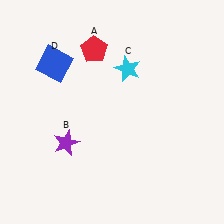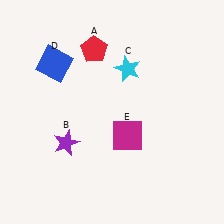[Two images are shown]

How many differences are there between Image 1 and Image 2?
There is 1 difference between the two images.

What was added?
A magenta square (E) was added in Image 2.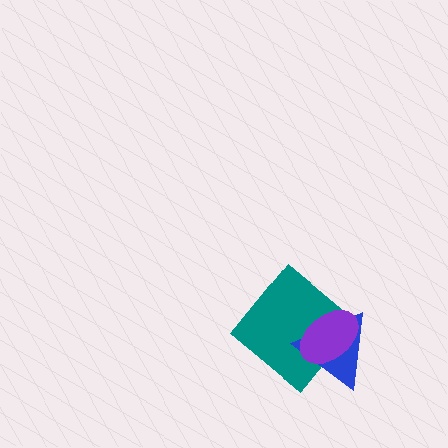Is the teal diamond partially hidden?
Yes, it is partially covered by another shape.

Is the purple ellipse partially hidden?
No, no other shape covers it.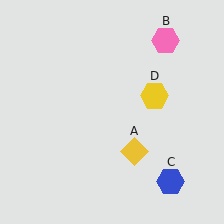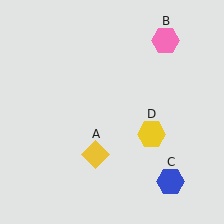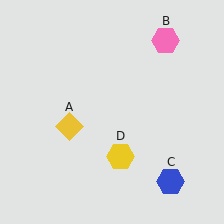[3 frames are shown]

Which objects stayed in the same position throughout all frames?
Pink hexagon (object B) and blue hexagon (object C) remained stationary.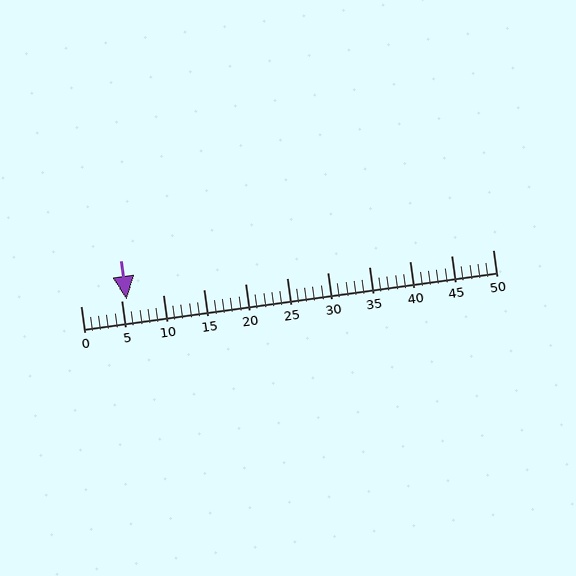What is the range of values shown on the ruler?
The ruler shows values from 0 to 50.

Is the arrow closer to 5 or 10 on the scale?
The arrow is closer to 5.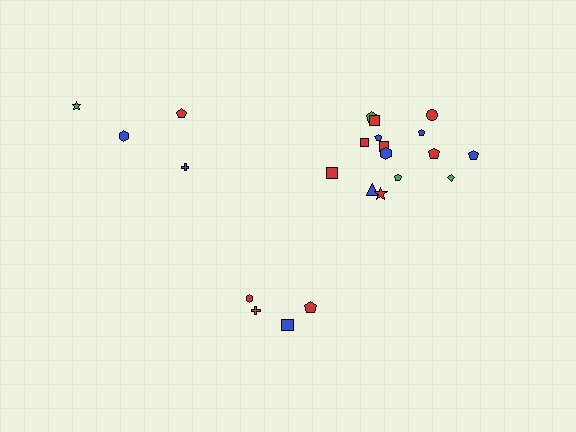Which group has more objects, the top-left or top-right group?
The top-right group.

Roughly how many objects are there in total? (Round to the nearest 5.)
Roughly 25 objects in total.